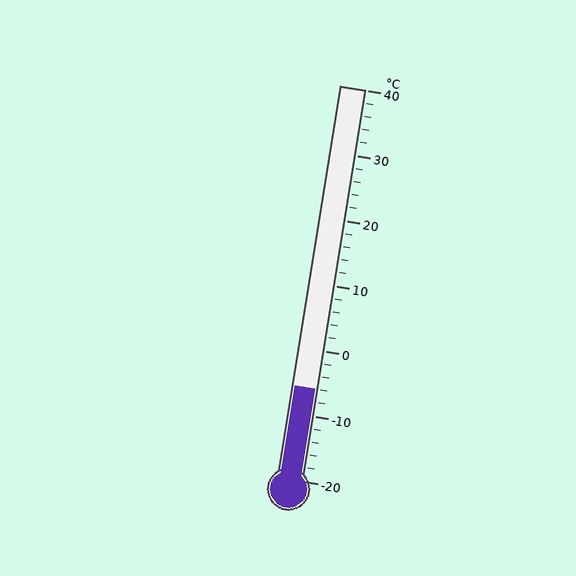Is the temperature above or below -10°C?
The temperature is above -10°C.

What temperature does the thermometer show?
The thermometer shows approximately -6°C.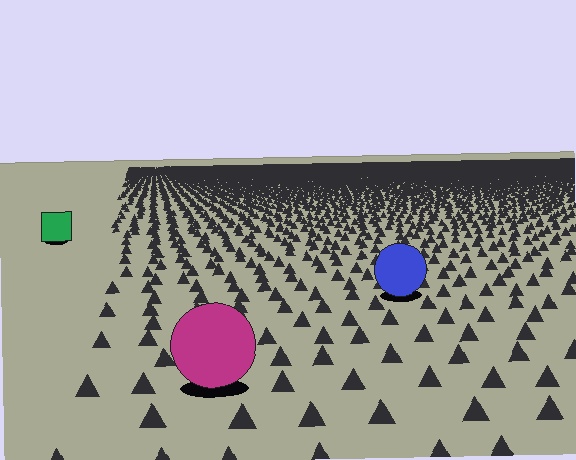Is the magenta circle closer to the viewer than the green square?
Yes. The magenta circle is closer — you can tell from the texture gradient: the ground texture is coarser near it.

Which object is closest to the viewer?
The magenta circle is closest. The texture marks near it are larger and more spread out.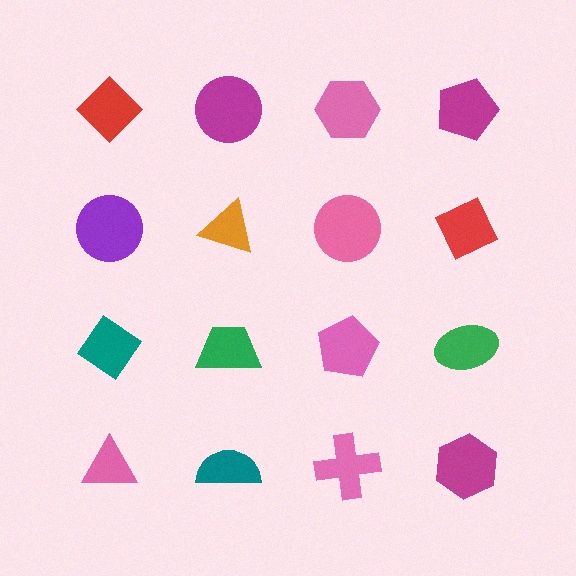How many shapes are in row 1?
4 shapes.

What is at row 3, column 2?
A green trapezoid.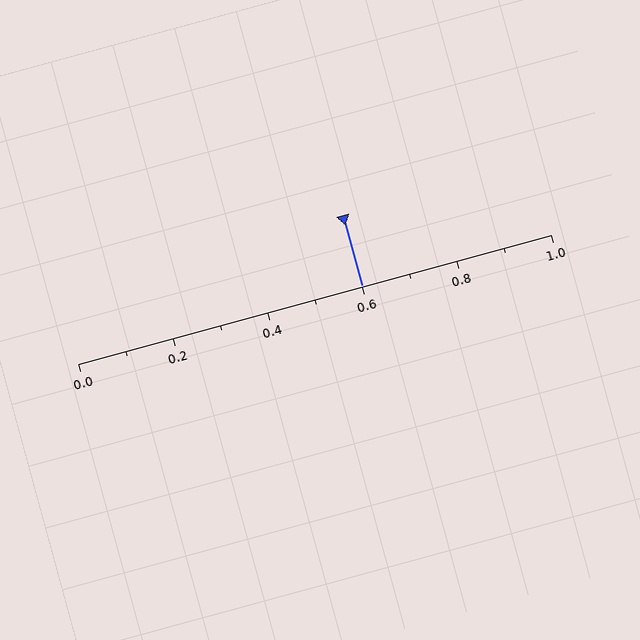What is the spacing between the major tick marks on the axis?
The major ticks are spaced 0.2 apart.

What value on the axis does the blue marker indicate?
The marker indicates approximately 0.6.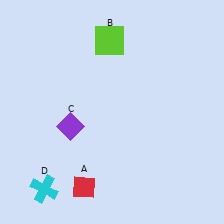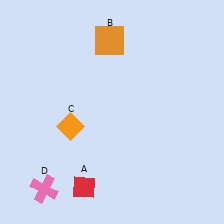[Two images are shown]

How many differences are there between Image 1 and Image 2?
There are 3 differences between the two images.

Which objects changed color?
B changed from lime to orange. C changed from purple to orange. D changed from cyan to pink.